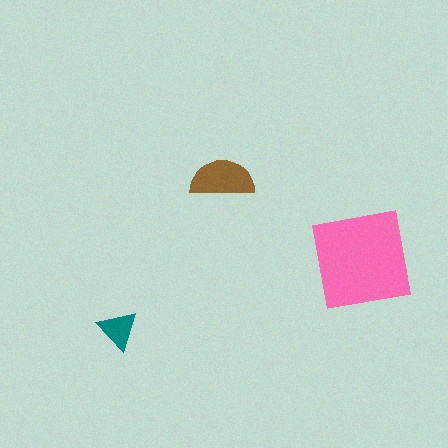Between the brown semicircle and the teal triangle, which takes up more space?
The brown semicircle.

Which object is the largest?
The pink square.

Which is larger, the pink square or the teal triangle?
The pink square.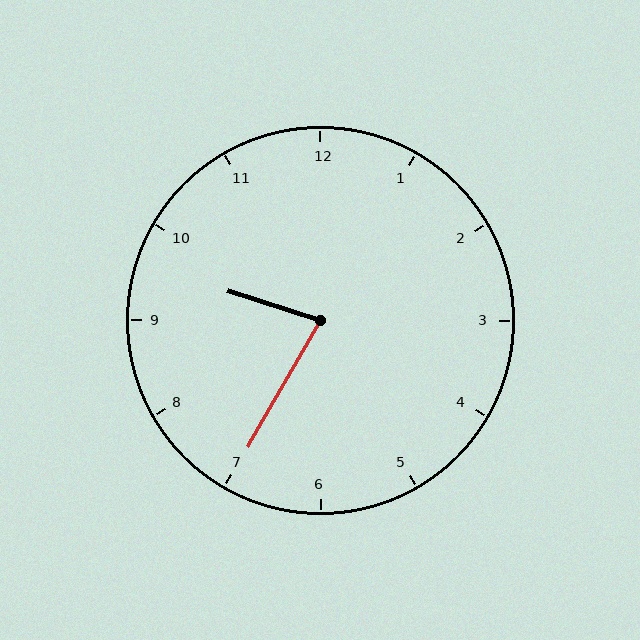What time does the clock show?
9:35.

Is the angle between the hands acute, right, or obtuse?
It is acute.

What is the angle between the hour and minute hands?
Approximately 78 degrees.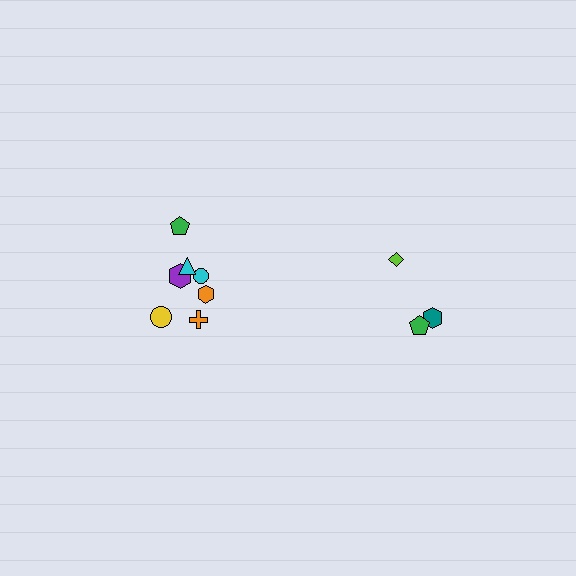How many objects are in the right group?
There are 3 objects.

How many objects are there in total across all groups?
There are 10 objects.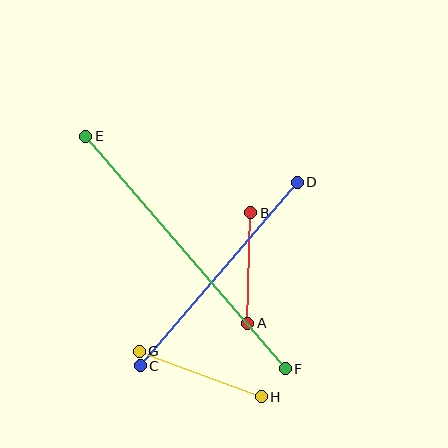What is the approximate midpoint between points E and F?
The midpoint is at approximately (185, 252) pixels.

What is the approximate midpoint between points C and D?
The midpoint is at approximately (219, 274) pixels.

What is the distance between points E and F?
The distance is approximately 306 pixels.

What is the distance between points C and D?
The distance is approximately 241 pixels.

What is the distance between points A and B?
The distance is approximately 110 pixels.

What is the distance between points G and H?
The distance is approximately 130 pixels.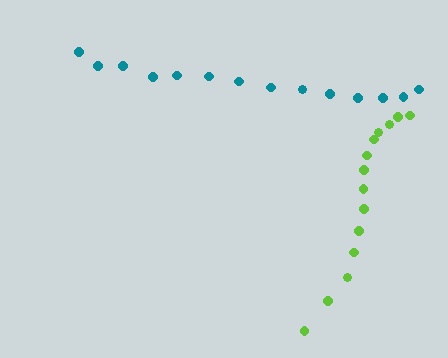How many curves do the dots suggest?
There are 2 distinct paths.